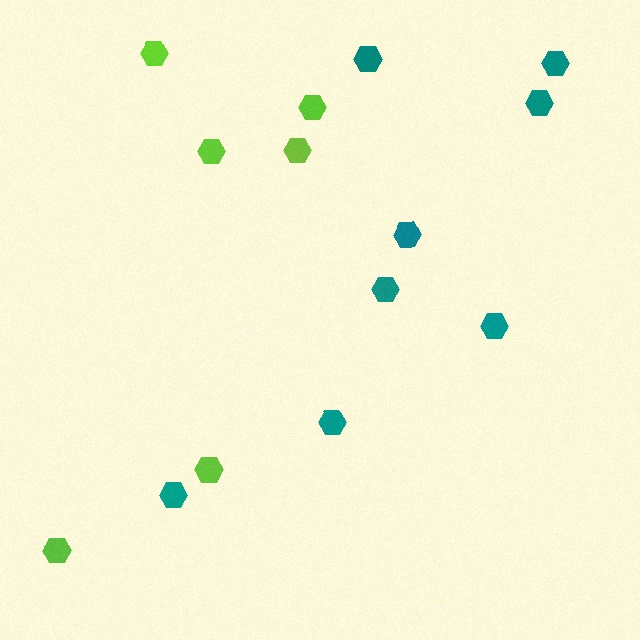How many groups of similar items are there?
There are 2 groups: one group of teal hexagons (8) and one group of lime hexagons (6).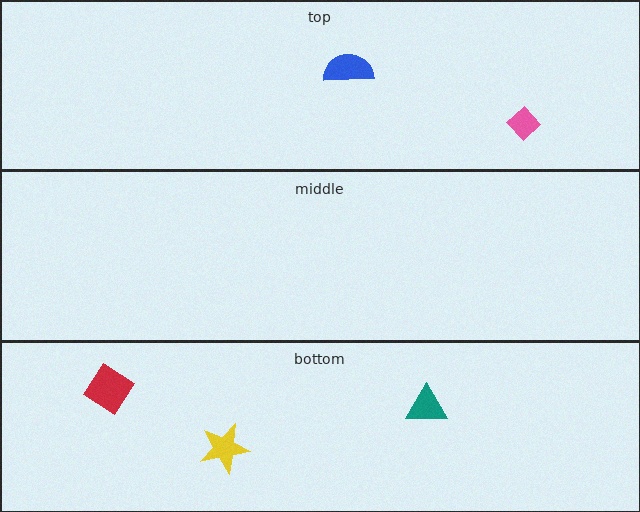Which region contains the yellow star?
The bottom region.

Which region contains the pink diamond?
The top region.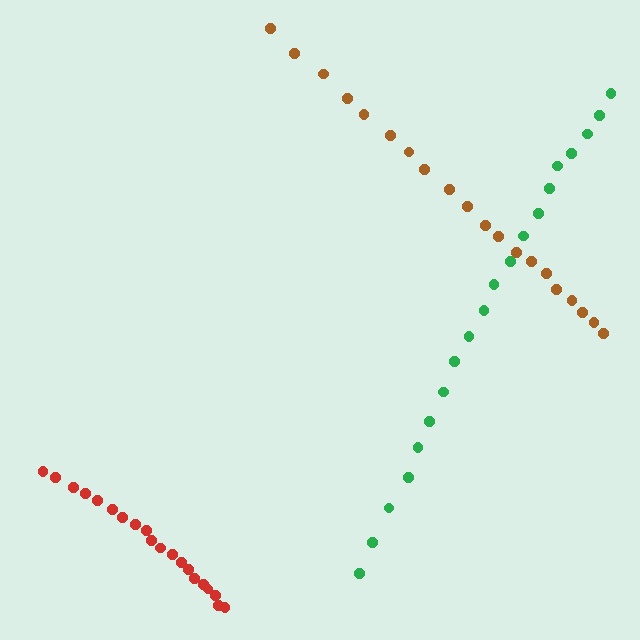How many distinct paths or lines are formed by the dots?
There are 3 distinct paths.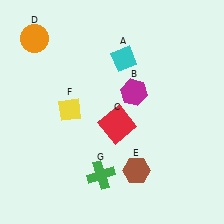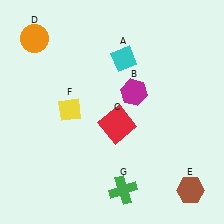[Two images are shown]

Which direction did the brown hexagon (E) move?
The brown hexagon (E) moved right.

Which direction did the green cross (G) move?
The green cross (G) moved right.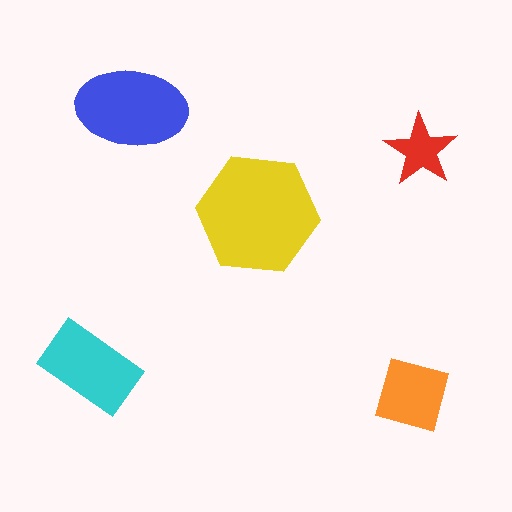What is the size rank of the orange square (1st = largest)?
4th.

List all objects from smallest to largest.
The red star, the orange square, the cyan rectangle, the blue ellipse, the yellow hexagon.